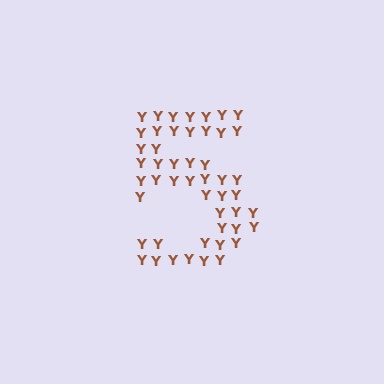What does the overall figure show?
The overall figure shows the digit 5.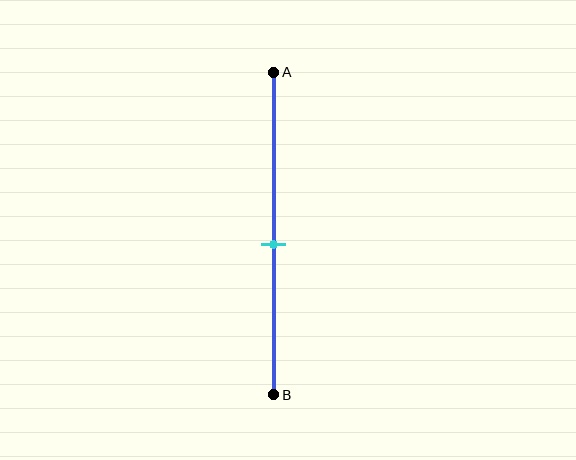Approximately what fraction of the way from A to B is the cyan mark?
The cyan mark is approximately 55% of the way from A to B.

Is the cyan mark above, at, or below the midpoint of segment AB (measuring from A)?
The cyan mark is below the midpoint of segment AB.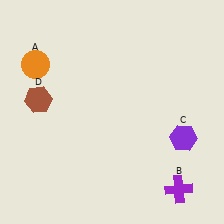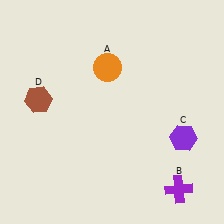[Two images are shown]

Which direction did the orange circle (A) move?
The orange circle (A) moved right.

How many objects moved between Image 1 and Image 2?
1 object moved between the two images.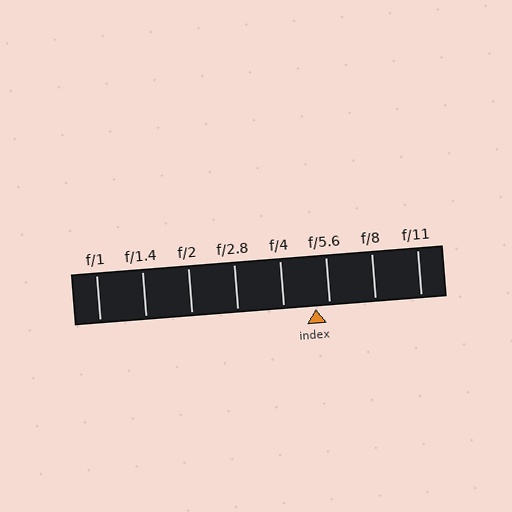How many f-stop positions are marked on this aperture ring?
There are 8 f-stop positions marked.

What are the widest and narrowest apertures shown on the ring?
The widest aperture shown is f/1 and the narrowest is f/11.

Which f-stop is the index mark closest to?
The index mark is closest to f/5.6.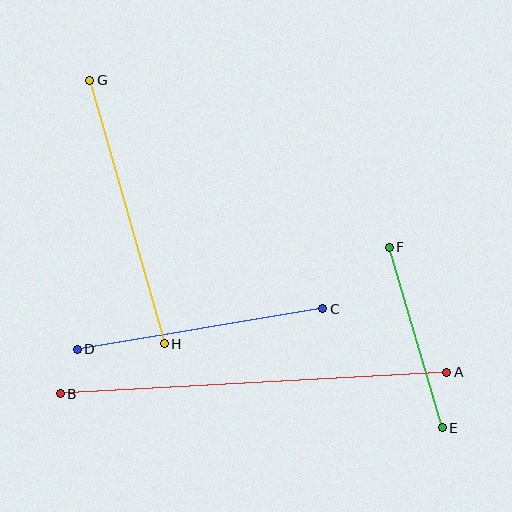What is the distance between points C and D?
The distance is approximately 249 pixels.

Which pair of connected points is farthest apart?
Points A and B are farthest apart.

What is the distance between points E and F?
The distance is approximately 188 pixels.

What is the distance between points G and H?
The distance is approximately 274 pixels.